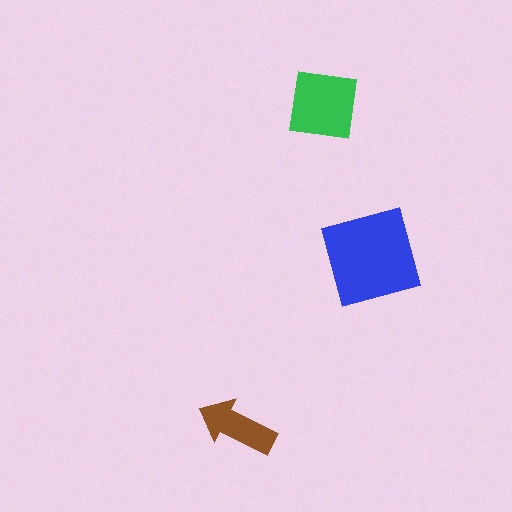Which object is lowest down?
The brown arrow is bottommost.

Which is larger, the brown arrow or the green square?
The green square.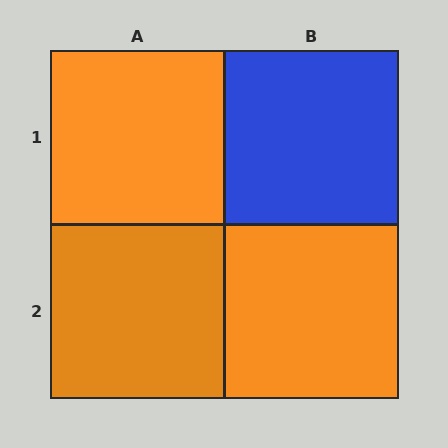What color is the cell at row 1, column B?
Blue.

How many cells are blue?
1 cell is blue.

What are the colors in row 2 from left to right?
Orange, orange.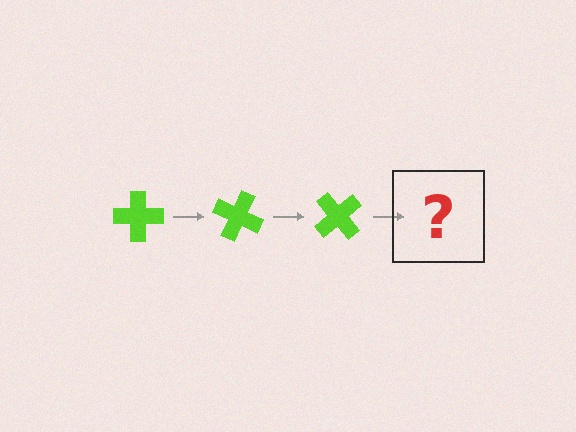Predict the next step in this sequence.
The next step is a lime cross rotated 75 degrees.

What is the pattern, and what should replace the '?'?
The pattern is that the cross rotates 25 degrees each step. The '?' should be a lime cross rotated 75 degrees.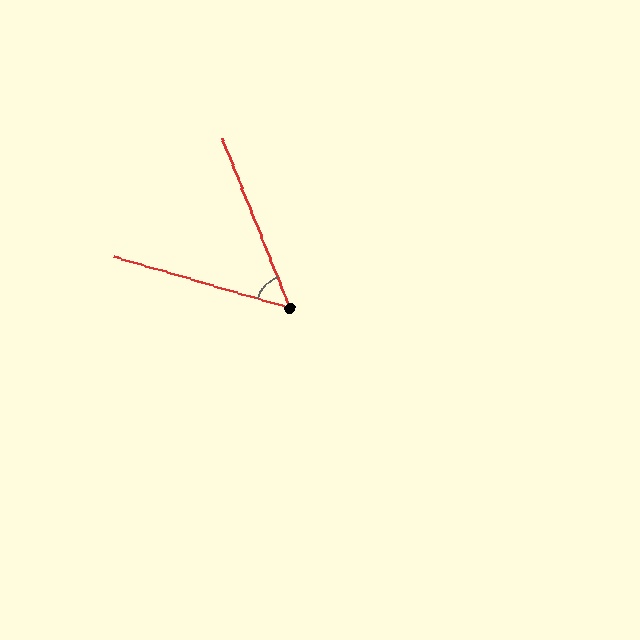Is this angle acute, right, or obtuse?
It is acute.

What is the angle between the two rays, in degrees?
Approximately 52 degrees.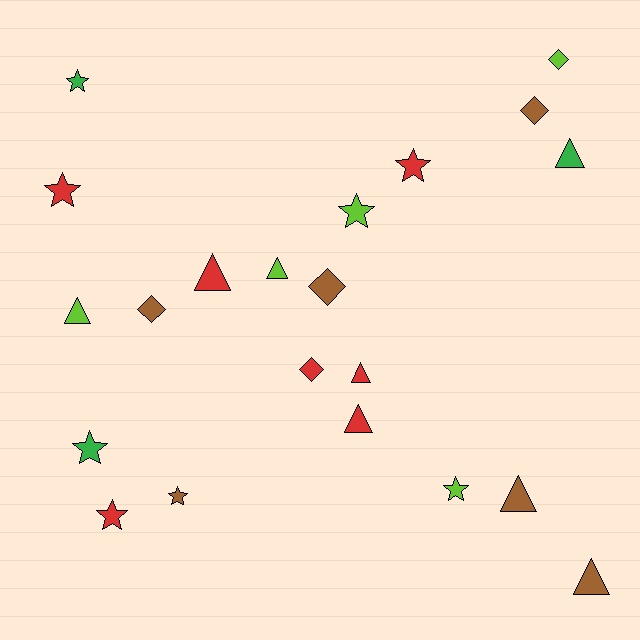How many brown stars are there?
There is 1 brown star.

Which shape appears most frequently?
Triangle, with 8 objects.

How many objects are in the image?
There are 21 objects.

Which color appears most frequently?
Red, with 7 objects.